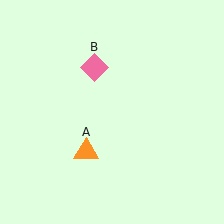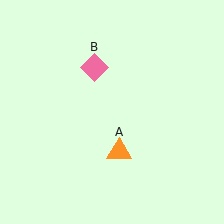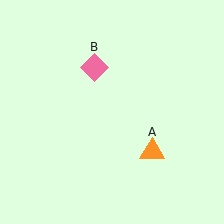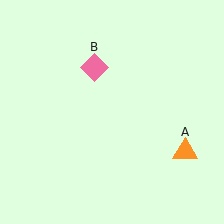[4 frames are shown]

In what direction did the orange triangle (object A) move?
The orange triangle (object A) moved right.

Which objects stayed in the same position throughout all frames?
Pink diamond (object B) remained stationary.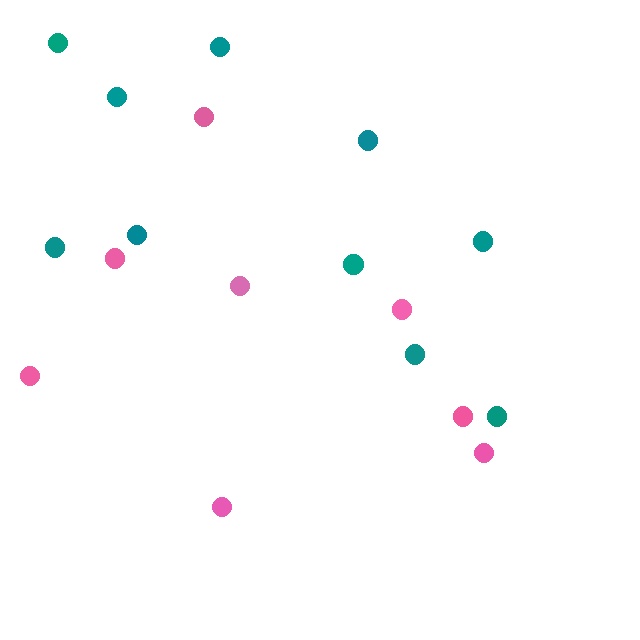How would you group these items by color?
There are 2 groups: one group of teal circles (10) and one group of pink circles (8).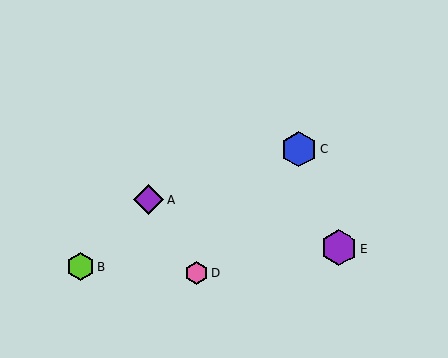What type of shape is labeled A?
Shape A is a purple diamond.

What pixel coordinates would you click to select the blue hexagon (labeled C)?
Click at (299, 150) to select the blue hexagon C.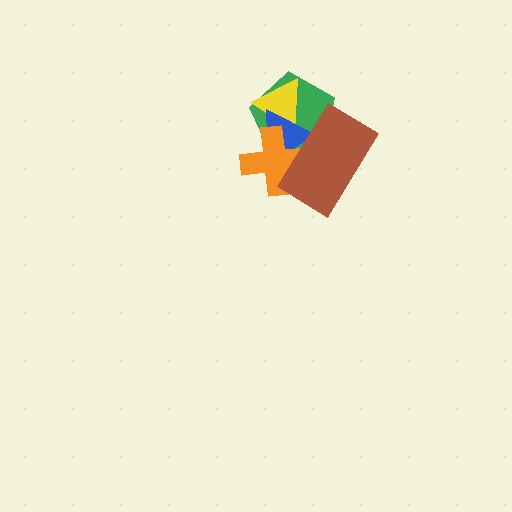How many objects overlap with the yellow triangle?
3 objects overlap with the yellow triangle.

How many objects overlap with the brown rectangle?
3 objects overlap with the brown rectangle.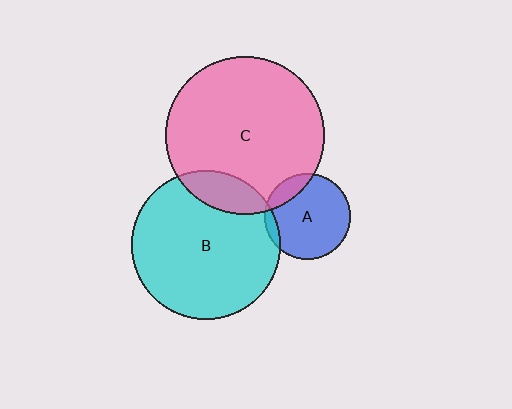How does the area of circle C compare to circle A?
Approximately 3.4 times.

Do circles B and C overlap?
Yes.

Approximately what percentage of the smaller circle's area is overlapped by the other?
Approximately 15%.